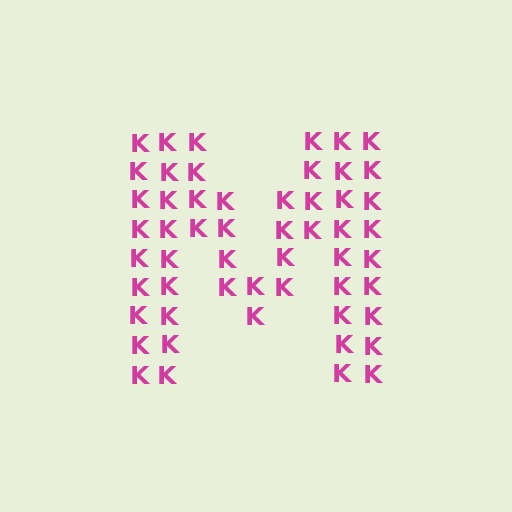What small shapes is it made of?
It is made of small letter K's.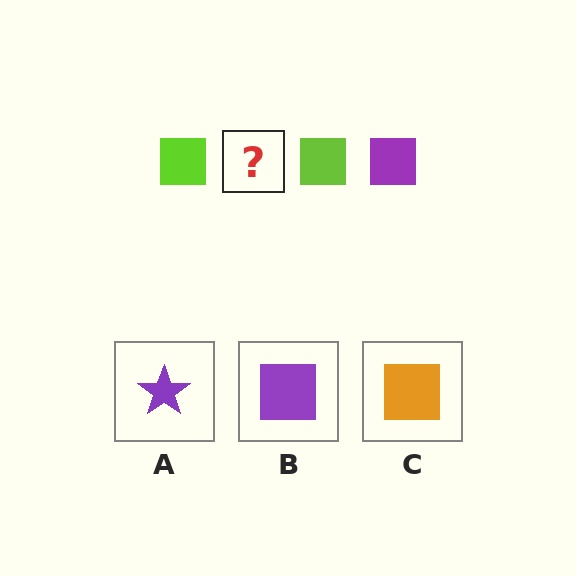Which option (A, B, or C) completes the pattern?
B.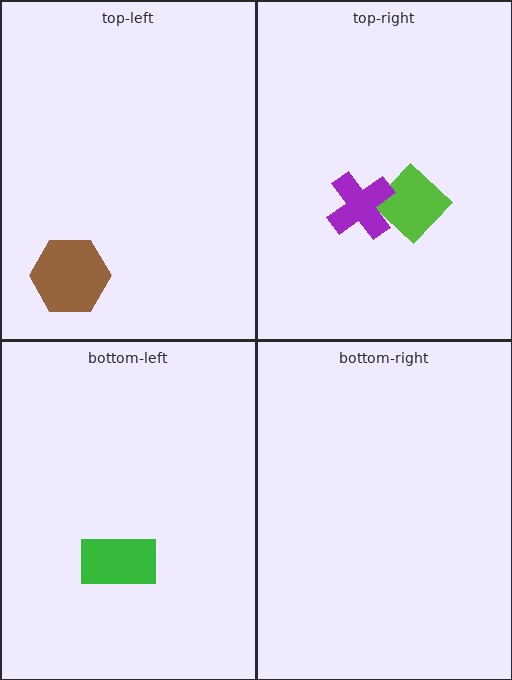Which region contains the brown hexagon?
The top-left region.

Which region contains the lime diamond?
The top-right region.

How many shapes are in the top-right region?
2.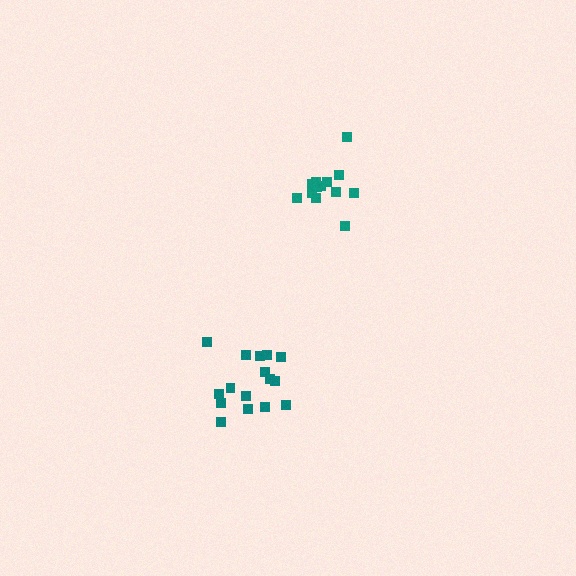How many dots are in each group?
Group 1: 13 dots, Group 2: 16 dots (29 total).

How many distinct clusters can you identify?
There are 2 distinct clusters.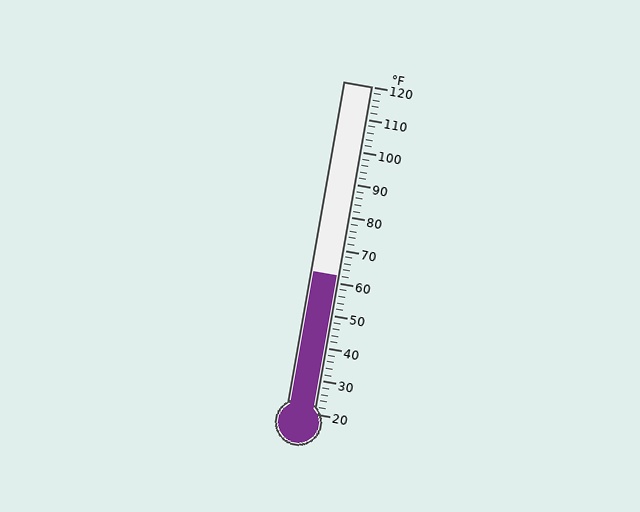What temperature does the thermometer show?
The thermometer shows approximately 62°F.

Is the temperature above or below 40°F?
The temperature is above 40°F.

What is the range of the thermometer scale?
The thermometer scale ranges from 20°F to 120°F.